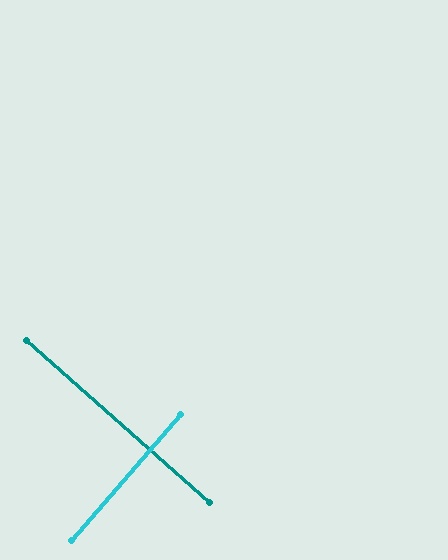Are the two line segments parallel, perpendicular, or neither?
Perpendicular — they meet at approximately 89°.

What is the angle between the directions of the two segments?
Approximately 89 degrees.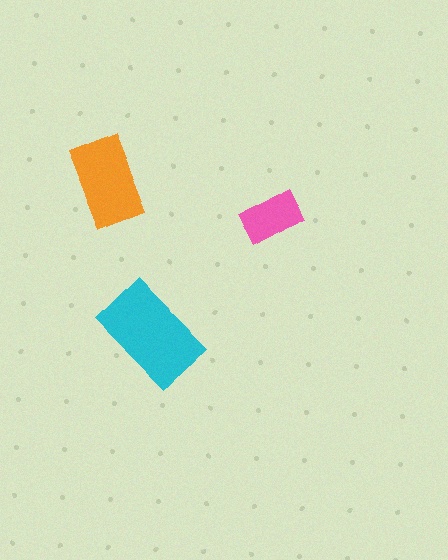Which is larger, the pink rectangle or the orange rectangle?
The orange one.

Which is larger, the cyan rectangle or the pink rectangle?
The cyan one.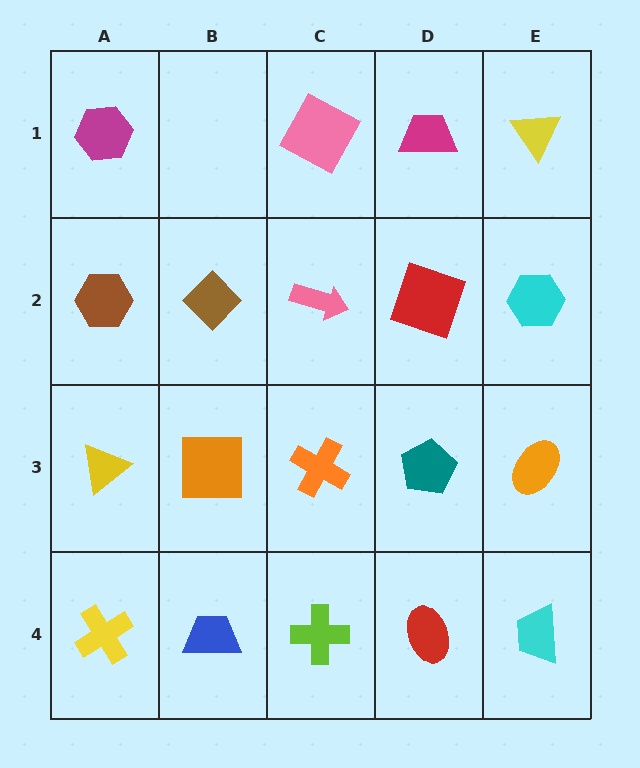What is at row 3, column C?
An orange cross.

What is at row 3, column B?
An orange square.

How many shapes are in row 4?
5 shapes.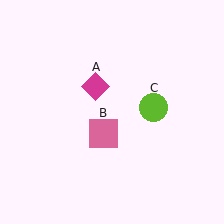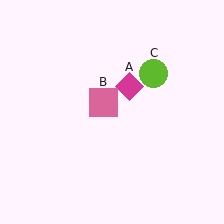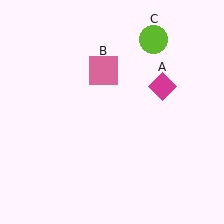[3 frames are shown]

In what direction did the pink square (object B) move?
The pink square (object B) moved up.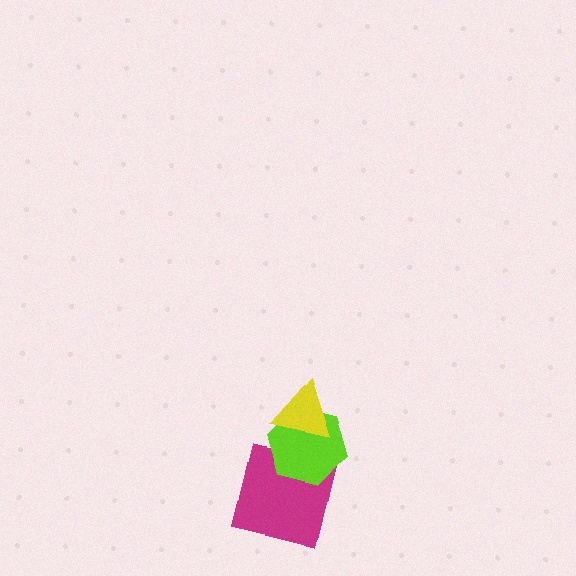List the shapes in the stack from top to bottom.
From top to bottom: the yellow triangle, the lime hexagon, the magenta square.